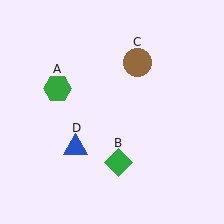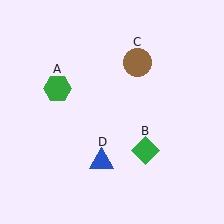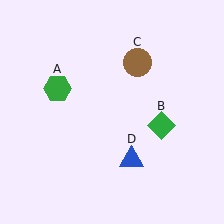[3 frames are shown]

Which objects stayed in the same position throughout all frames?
Green hexagon (object A) and brown circle (object C) remained stationary.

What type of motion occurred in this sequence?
The green diamond (object B), blue triangle (object D) rotated counterclockwise around the center of the scene.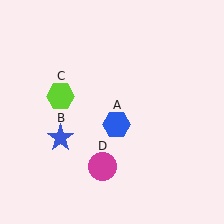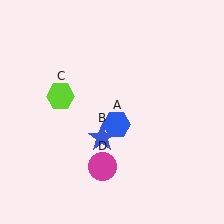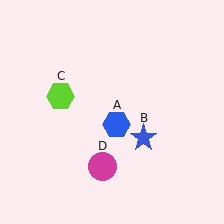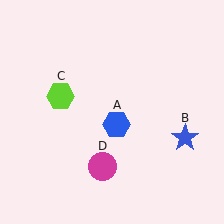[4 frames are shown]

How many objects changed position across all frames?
1 object changed position: blue star (object B).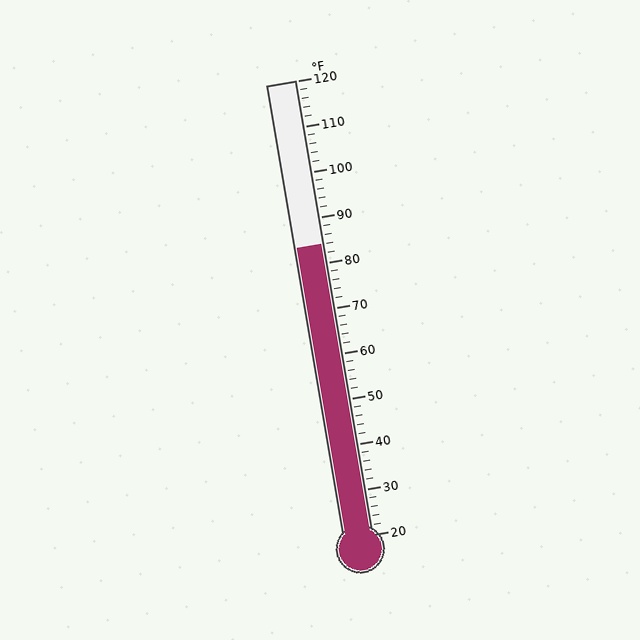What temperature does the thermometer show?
The thermometer shows approximately 84°F.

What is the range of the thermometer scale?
The thermometer scale ranges from 20°F to 120°F.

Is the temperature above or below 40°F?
The temperature is above 40°F.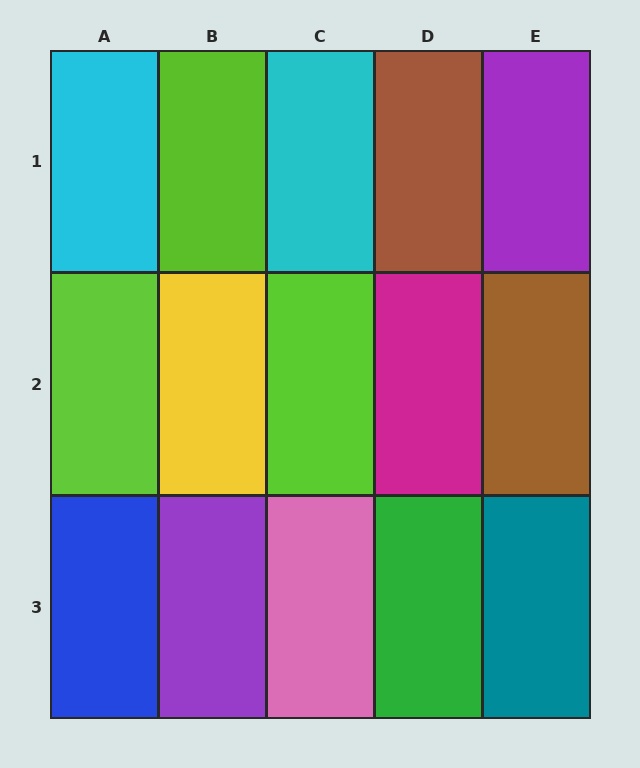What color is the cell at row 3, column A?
Blue.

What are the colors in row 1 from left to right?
Cyan, lime, cyan, brown, purple.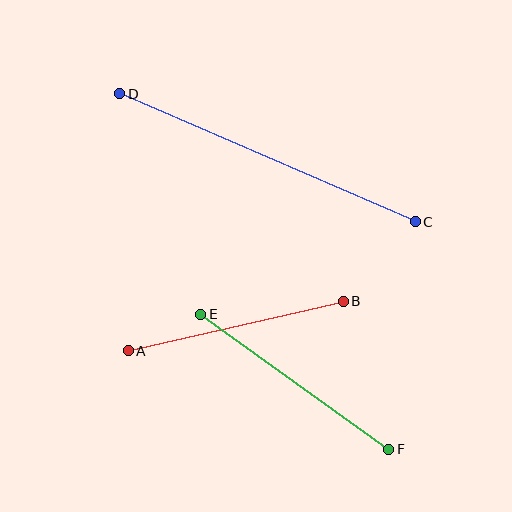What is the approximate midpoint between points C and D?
The midpoint is at approximately (268, 158) pixels.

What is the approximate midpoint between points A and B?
The midpoint is at approximately (236, 326) pixels.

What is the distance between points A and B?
The distance is approximately 220 pixels.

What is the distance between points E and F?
The distance is approximately 231 pixels.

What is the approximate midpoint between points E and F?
The midpoint is at approximately (295, 382) pixels.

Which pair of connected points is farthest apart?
Points C and D are farthest apart.